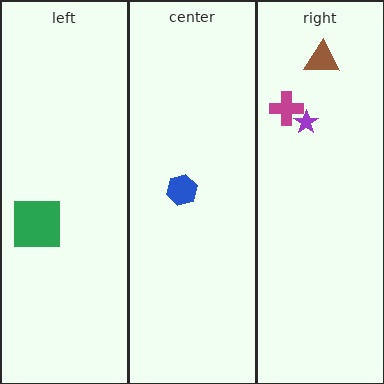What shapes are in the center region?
The blue hexagon.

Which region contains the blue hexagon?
The center region.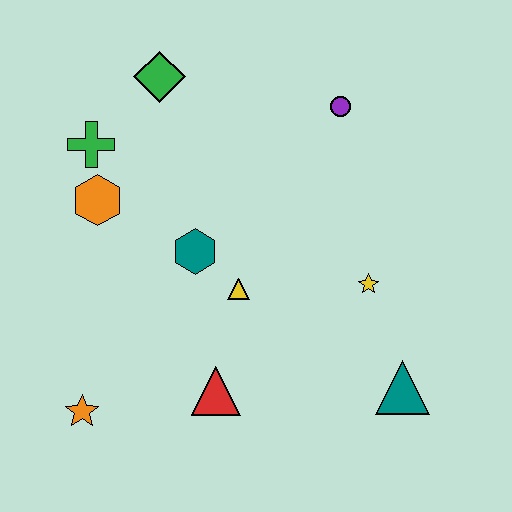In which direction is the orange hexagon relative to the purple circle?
The orange hexagon is to the left of the purple circle.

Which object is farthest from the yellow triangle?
The green diamond is farthest from the yellow triangle.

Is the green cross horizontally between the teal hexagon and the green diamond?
No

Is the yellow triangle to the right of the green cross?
Yes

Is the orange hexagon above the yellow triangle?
Yes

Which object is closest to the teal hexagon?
The yellow triangle is closest to the teal hexagon.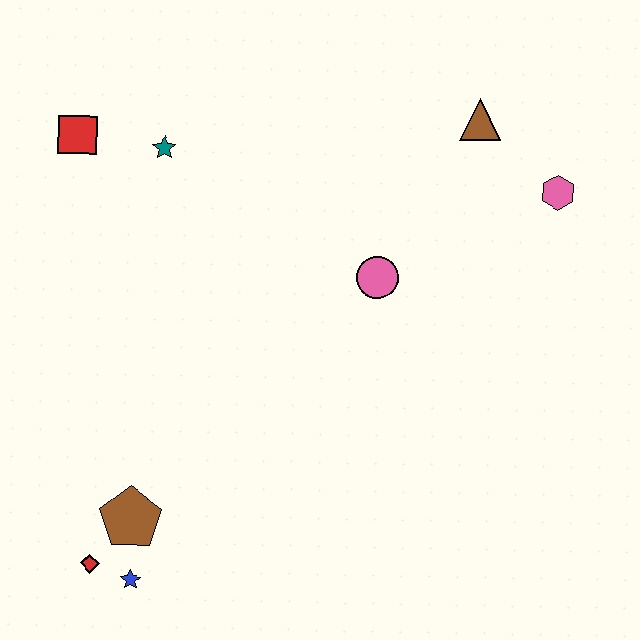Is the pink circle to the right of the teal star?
Yes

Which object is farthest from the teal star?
The blue star is farthest from the teal star.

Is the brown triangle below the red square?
No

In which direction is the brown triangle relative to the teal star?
The brown triangle is to the right of the teal star.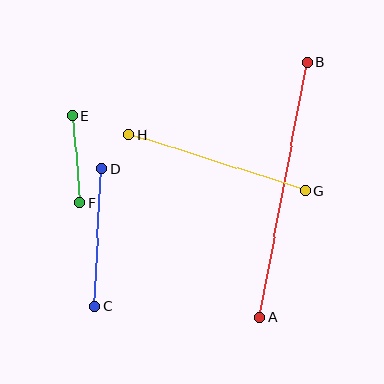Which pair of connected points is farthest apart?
Points A and B are farthest apart.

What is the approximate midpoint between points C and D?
The midpoint is at approximately (98, 238) pixels.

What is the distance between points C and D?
The distance is approximately 138 pixels.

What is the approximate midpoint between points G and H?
The midpoint is at approximately (217, 163) pixels.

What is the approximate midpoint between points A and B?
The midpoint is at approximately (283, 190) pixels.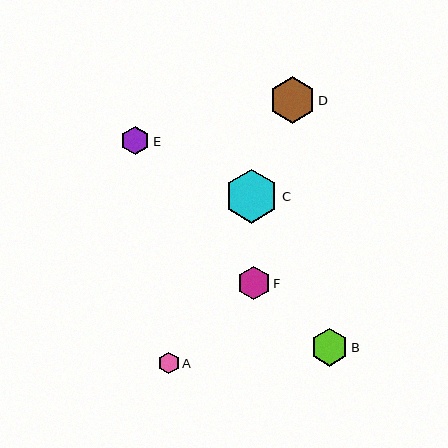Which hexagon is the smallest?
Hexagon A is the smallest with a size of approximately 21 pixels.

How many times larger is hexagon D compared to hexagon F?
Hexagon D is approximately 1.4 times the size of hexagon F.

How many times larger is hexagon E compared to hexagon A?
Hexagon E is approximately 1.3 times the size of hexagon A.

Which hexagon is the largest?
Hexagon C is the largest with a size of approximately 54 pixels.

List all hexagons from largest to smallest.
From largest to smallest: C, D, B, F, E, A.